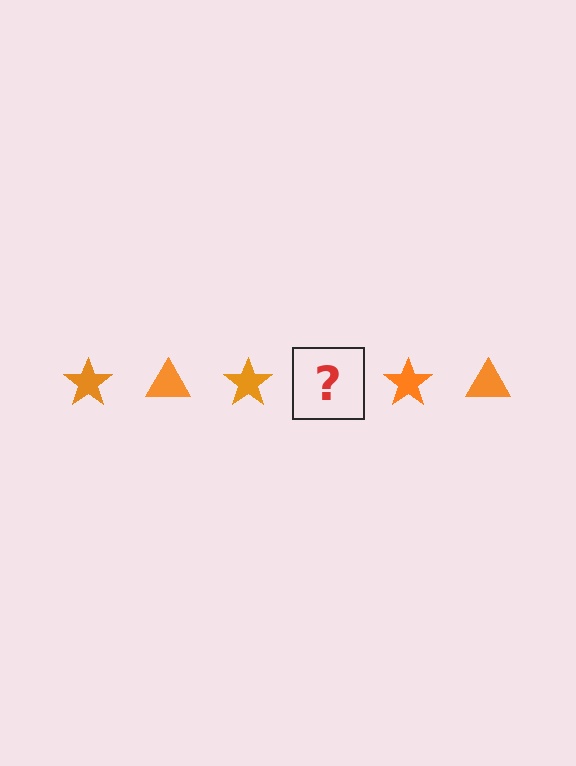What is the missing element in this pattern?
The missing element is an orange triangle.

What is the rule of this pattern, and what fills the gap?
The rule is that the pattern cycles through star, triangle shapes in orange. The gap should be filled with an orange triangle.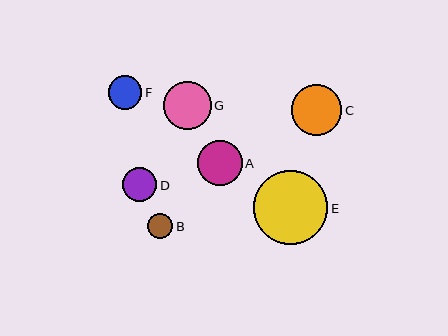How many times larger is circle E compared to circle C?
Circle E is approximately 1.5 times the size of circle C.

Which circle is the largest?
Circle E is the largest with a size of approximately 74 pixels.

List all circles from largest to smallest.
From largest to smallest: E, C, G, A, D, F, B.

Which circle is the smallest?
Circle B is the smallest with a size of approximately 25 pixels.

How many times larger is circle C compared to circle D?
Circle C is approximately 1.5 times the size of circle D.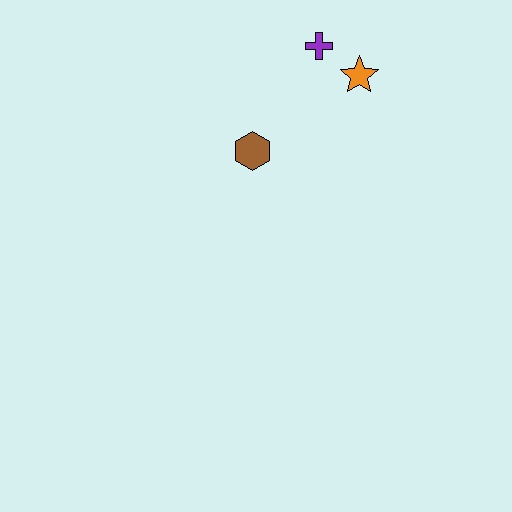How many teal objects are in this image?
There are no teal objects.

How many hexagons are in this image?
There is 1 hexagon.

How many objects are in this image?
There are 3 objects.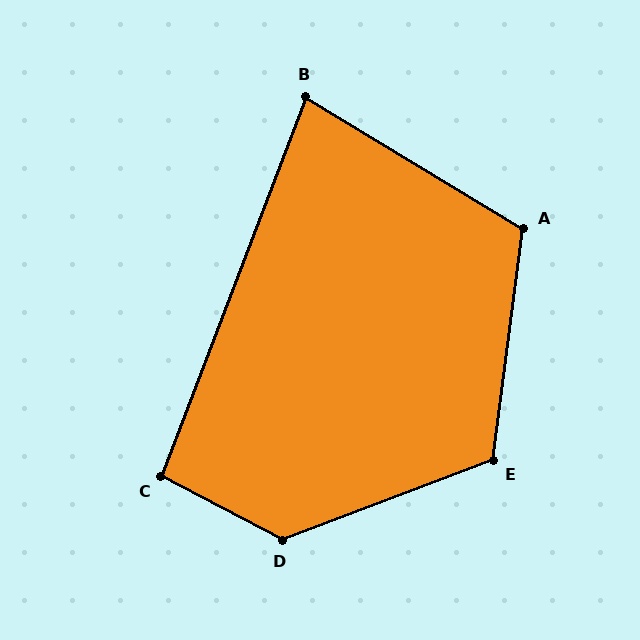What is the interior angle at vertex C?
Approximately 97 degrees (obtuse).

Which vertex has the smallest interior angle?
B, at approximately 80 degrees.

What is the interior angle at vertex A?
Approximately 114 degrees (obtuse).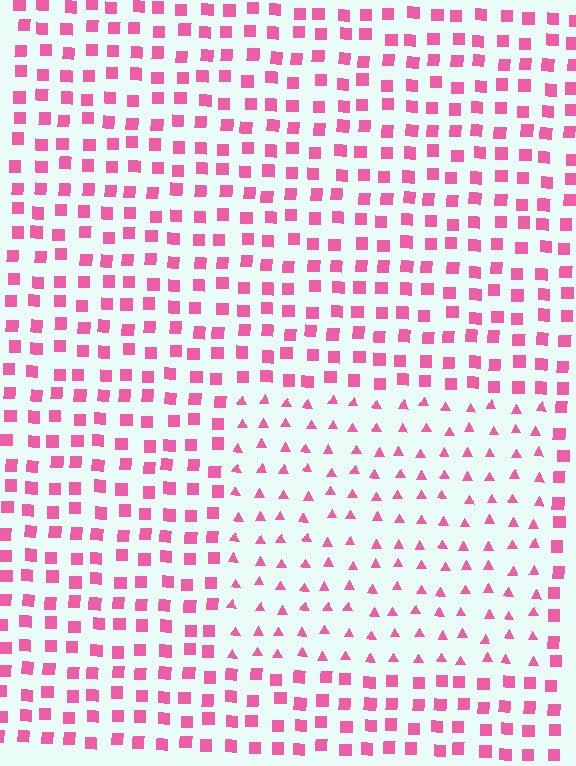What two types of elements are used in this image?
The image uses triangles inside the rectangle region and squares outside it.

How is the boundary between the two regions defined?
The boundary is defined by a change in element shape: triangles inside vs. squares outside. All elements share the same color and spacing.